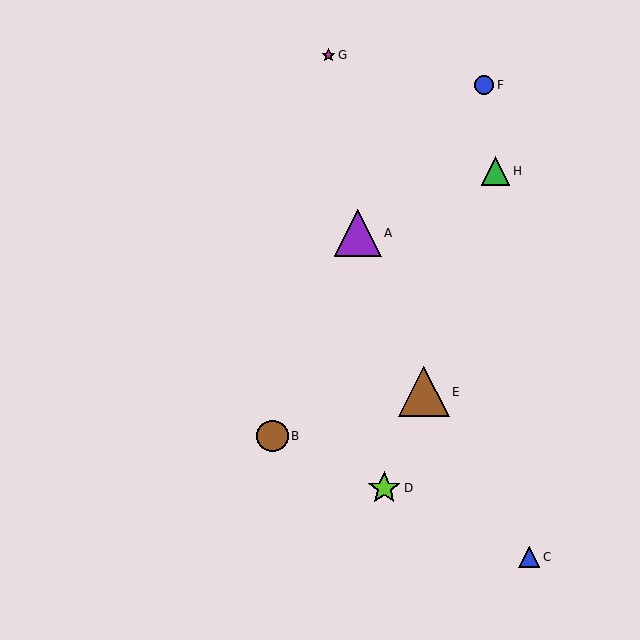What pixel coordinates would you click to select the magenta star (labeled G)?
Click at (329, 55) to select the magenta star G.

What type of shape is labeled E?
Shape E is a brown triangle.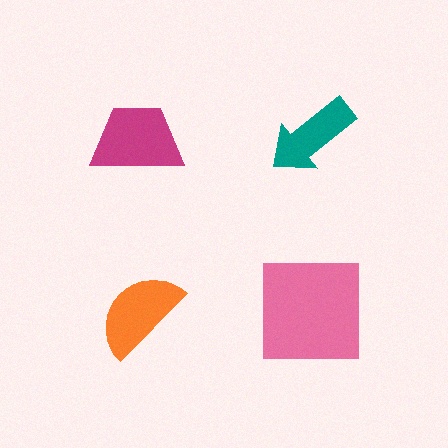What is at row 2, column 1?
An orange semicircle.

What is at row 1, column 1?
A magenta trapezoid.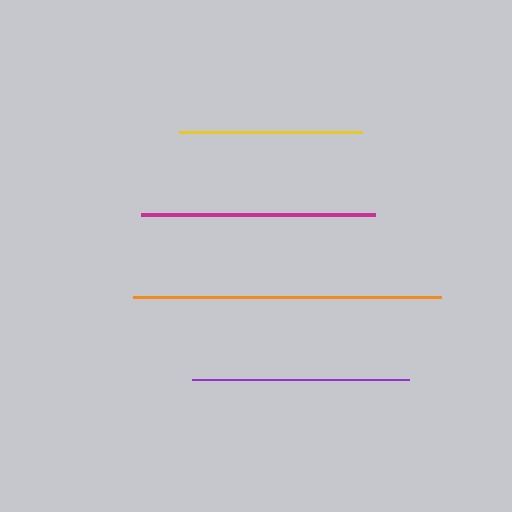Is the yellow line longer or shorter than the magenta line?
The magenta line is longer than the yellow line.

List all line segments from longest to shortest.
From longest to shortest: orange, magenta, purple, yellow.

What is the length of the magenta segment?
The magenta segment is approximately 234 pixels long.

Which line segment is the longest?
The orange line is the longest at approximately 308 pixels.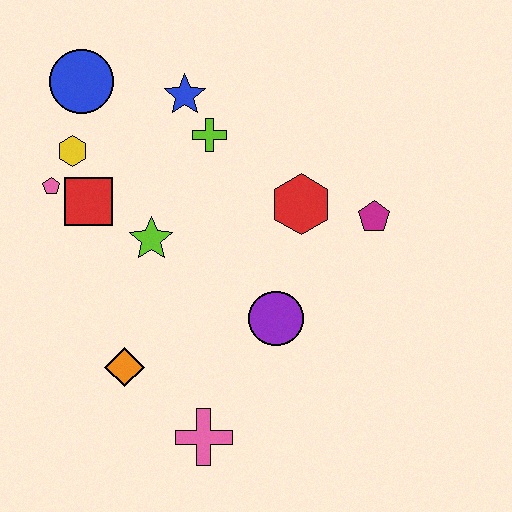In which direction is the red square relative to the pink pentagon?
The red square is to the right of the pink pentagon.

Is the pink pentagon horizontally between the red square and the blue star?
No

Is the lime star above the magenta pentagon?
No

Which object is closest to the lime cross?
The blue star is closest to the lime cross.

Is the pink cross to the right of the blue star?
Yes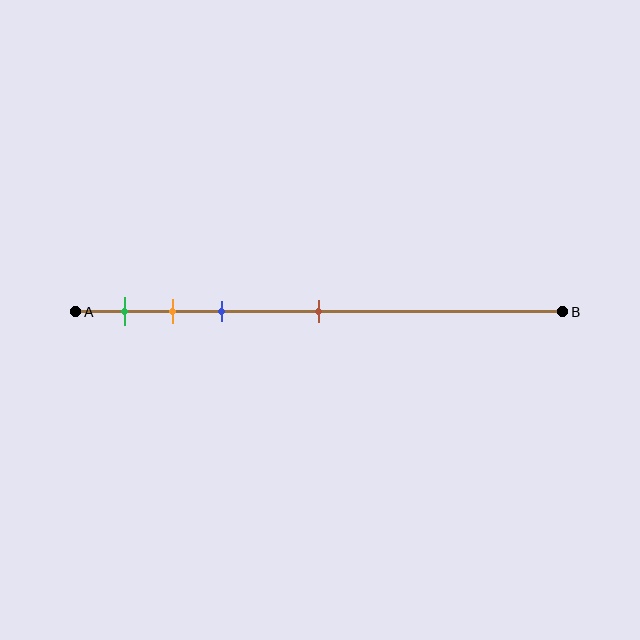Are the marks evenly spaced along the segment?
No, the marks are not evenly spaced.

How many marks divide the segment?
There are 4 marks dividing the segment.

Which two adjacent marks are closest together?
The orange and blue marks are the closest adjacent pair.